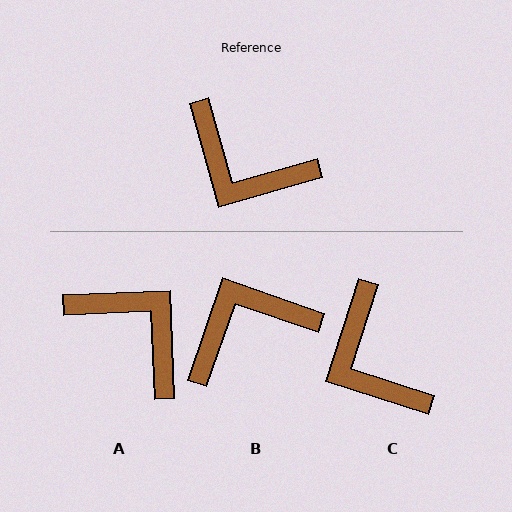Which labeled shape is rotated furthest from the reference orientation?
A, about 166 degrees away.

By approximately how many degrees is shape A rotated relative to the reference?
Approximately 166 degrees counter-clockwise.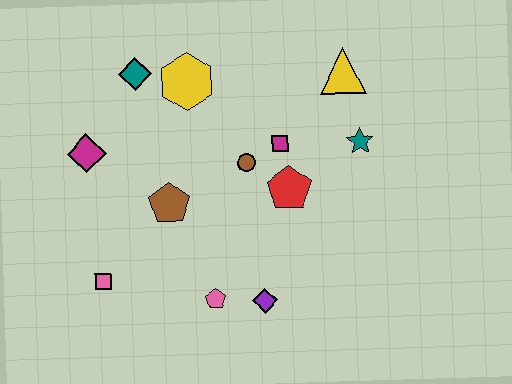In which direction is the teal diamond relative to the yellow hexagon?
The teal diamond is to the left of the yellow hexagon.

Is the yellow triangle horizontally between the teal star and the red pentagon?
Yes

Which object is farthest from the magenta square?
The pink square is farthest from the magenta square.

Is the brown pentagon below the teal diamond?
Yes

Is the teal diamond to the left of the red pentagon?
Yes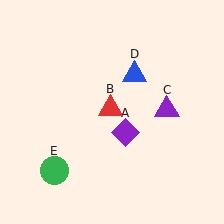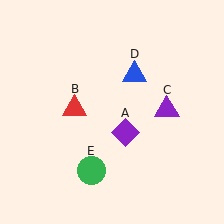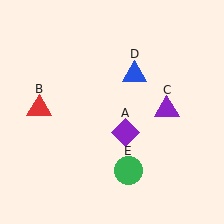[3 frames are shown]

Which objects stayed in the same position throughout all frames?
Purple diamond (object A) and purple triangle (object C) and blue triangle (object D) remained stationary.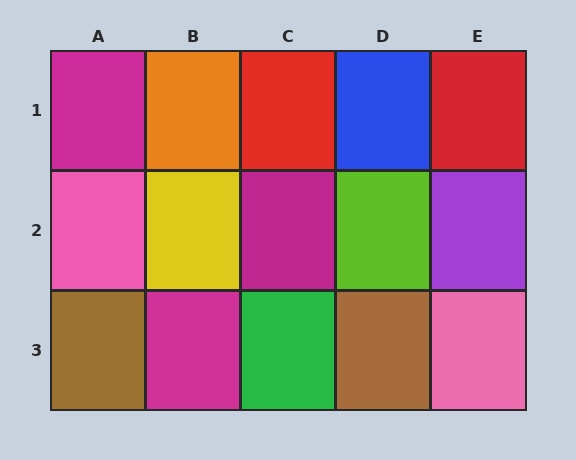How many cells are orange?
1 cell is orange.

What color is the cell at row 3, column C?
Green.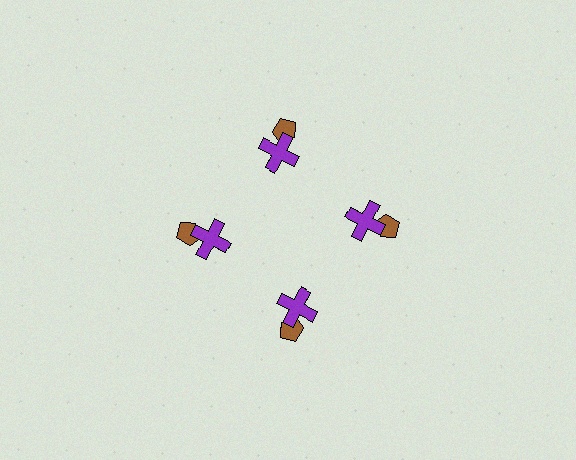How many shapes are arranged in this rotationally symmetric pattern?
There are 8 shapes, arranged in 4 groups of 2.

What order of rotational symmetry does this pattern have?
This pattern has 4-fold rotational symmetry.